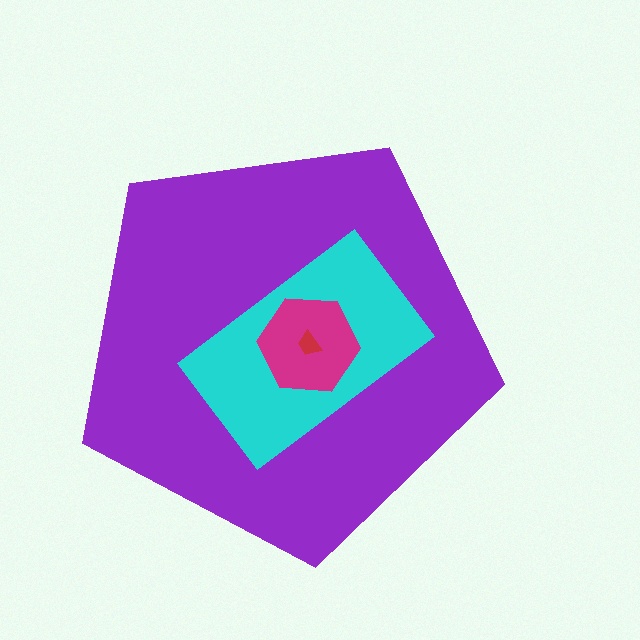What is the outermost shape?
The purple pentagon.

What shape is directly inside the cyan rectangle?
The magenta hexagon.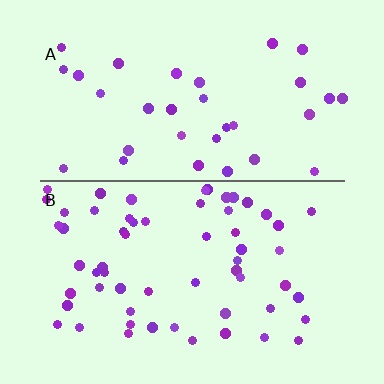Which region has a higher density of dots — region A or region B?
B (the bottom).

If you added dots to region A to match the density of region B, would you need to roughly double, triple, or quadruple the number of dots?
Approximately double.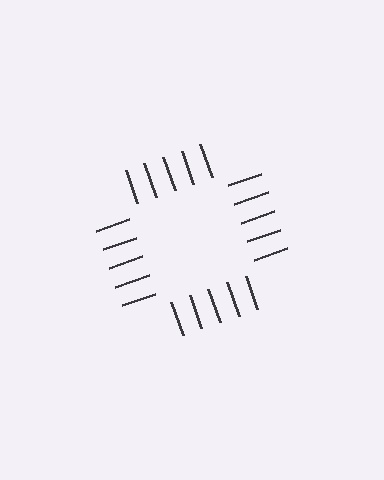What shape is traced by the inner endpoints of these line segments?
An illusory square — the line segments terminate on its edges but no continuous stroke is drawn.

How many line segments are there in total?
20 — 5 along each of the 4 edges.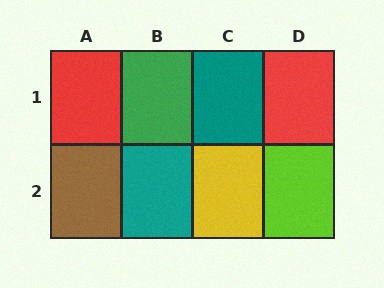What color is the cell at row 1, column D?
Red.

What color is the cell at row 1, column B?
Green.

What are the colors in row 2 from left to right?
Brown, teal, yellow, lime.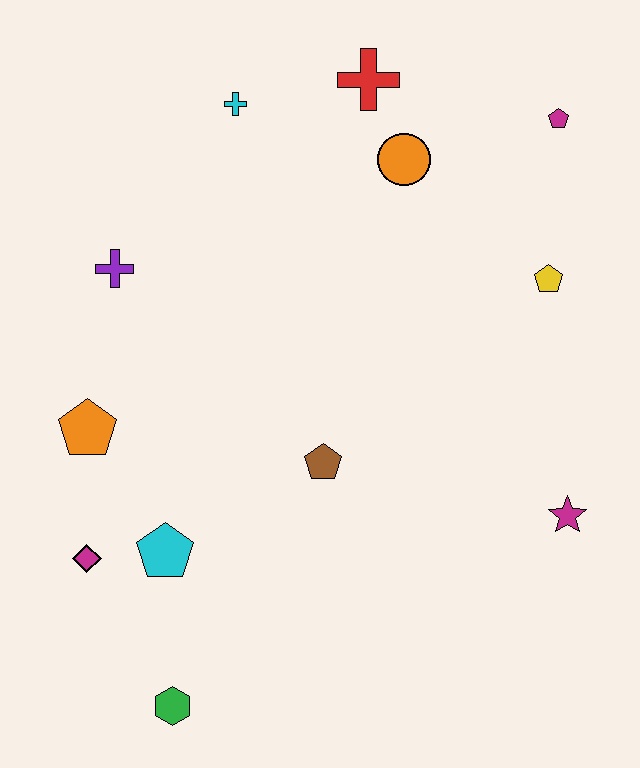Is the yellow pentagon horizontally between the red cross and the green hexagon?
No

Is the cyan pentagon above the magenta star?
No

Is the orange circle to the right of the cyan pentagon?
Yes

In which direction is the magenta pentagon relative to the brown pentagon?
The magenta pentagon is above the brown pentagon.